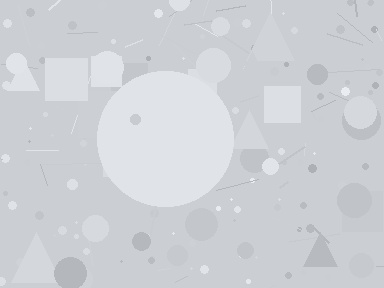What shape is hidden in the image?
A circle is hidden in the image.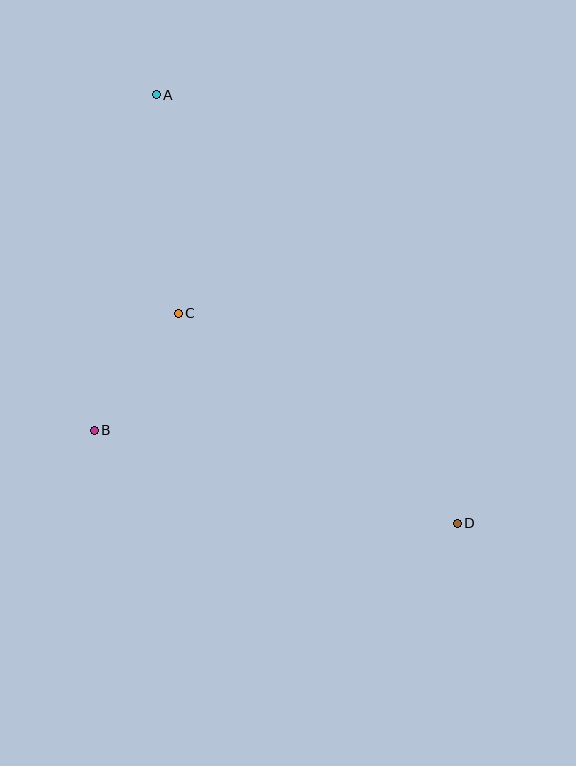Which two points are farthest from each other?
Points A and D are farthest from each other.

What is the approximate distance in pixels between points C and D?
The distance between C and D is approximately 349 pixels.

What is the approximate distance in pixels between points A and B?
The distance between A and B is approximately 341 pixels.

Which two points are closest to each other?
Points B and C are closest to each other.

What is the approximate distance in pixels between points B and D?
The distance between B and D is approximately 375 pixels.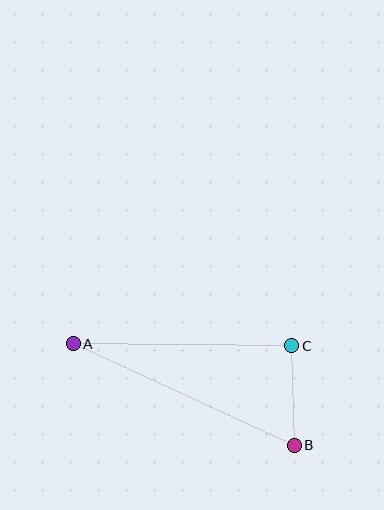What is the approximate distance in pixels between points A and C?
The distance between A and C is approximately 219 pixels.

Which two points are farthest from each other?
Points A and B are farthest from each other.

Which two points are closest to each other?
Points B and C are closest to each other.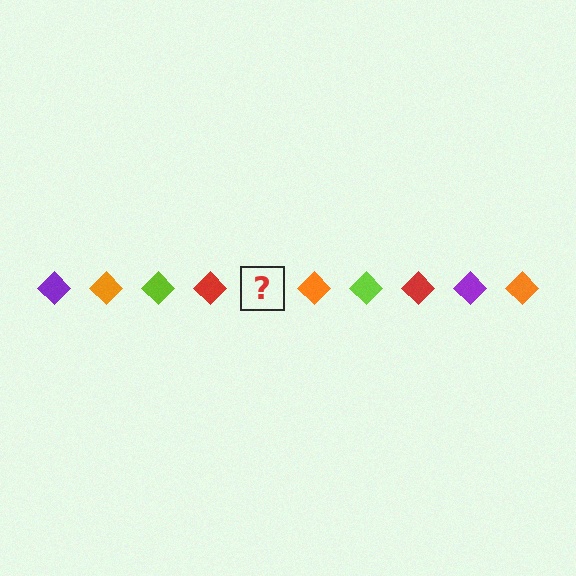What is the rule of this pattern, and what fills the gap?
The rule is that the pattern cycles through purple, orange, lime, red diamonds. The gap should be filled with a purple diamond.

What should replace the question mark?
The question mark should be replaced with a purple diamond.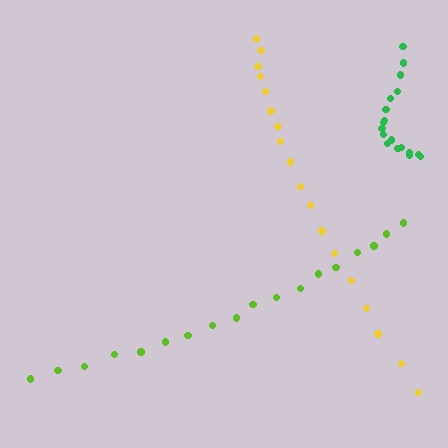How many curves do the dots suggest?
There are 3 distinct paths.